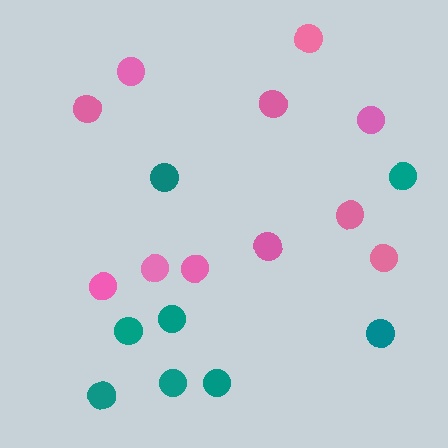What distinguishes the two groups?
There are 2 groups: one group of teal circles (8) and one group of pink circles (11).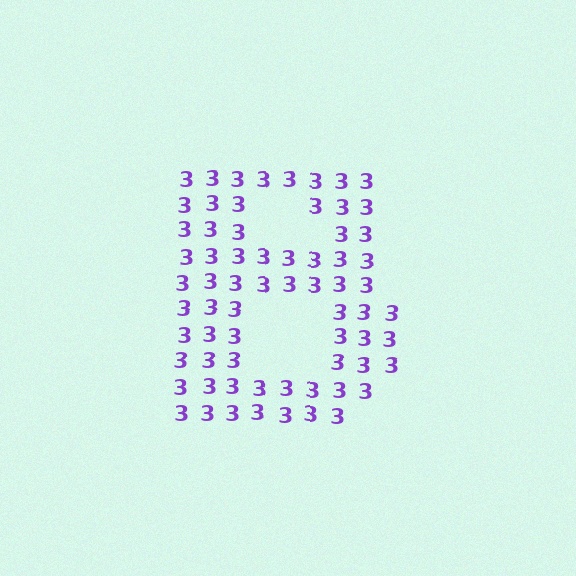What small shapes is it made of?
It is made of small digit 3's.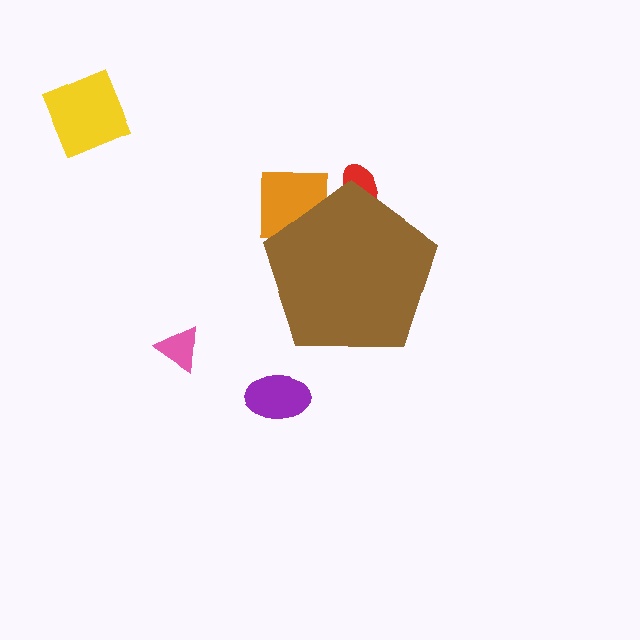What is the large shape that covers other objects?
A brown pentagon.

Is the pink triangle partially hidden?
No, the pink triangle is fully visible.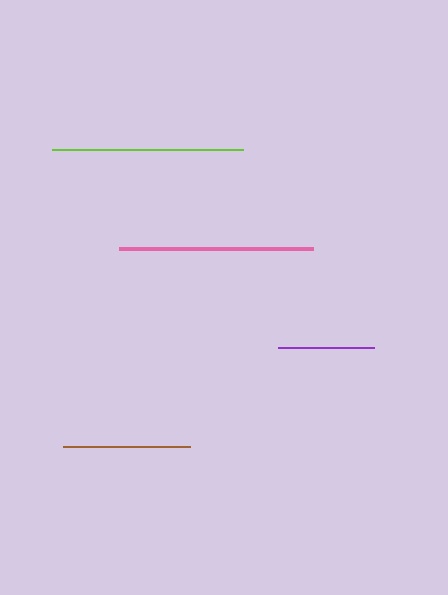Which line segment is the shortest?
The purple line is the shortest at approximately 96 pixels.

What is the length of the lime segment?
The lime segment is approximately 191 pixels long.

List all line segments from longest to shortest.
From longest to shortest: pink, lime, brown, purple.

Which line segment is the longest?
The pink line is the longest at approximately 194 pixels.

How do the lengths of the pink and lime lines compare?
The pink and lime lines are approximately the same length.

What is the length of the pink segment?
The pink segment is approximately 194 pixels long.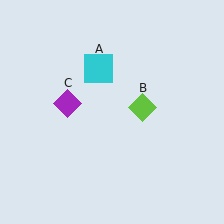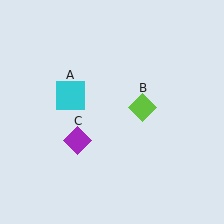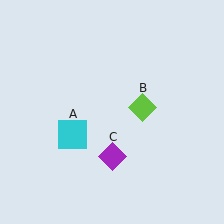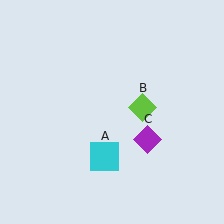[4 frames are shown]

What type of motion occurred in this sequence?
The cyan square (object A), purple diamond (object C) rotated counterclockwise around the center of the scene.